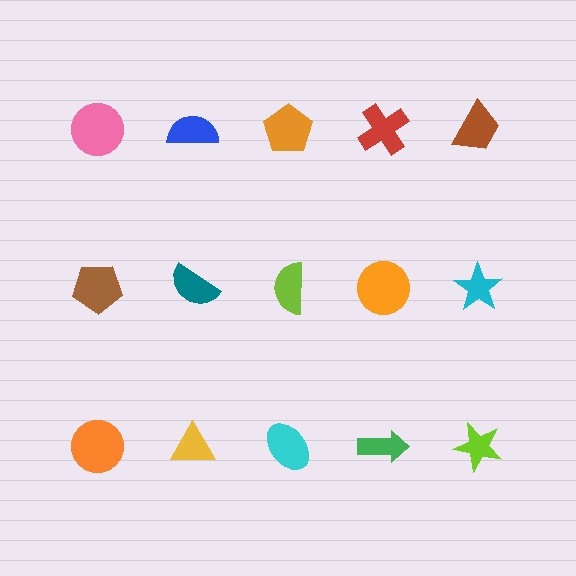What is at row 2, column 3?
A lime semicircle.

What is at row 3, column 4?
A green arrow.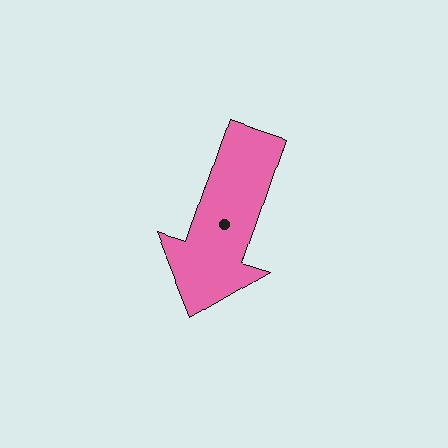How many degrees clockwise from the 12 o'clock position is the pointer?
Approximately 199 degrees.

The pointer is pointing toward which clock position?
Roughly 7 o'clock.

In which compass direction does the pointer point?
South.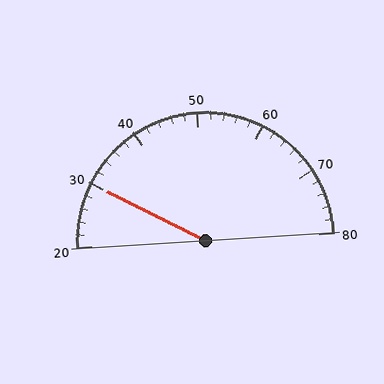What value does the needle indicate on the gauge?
The needle indicates approximately 30.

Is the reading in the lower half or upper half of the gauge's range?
The reading is in the lower half of the range (20 to 80).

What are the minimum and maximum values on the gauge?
The gauge ranges from 20 to 80.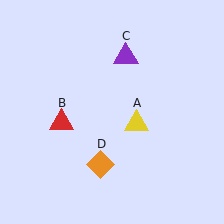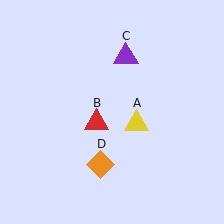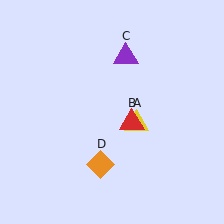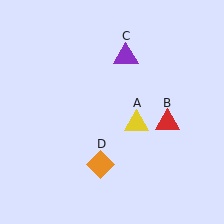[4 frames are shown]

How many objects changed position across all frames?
1 object changed position: red triangle (object B).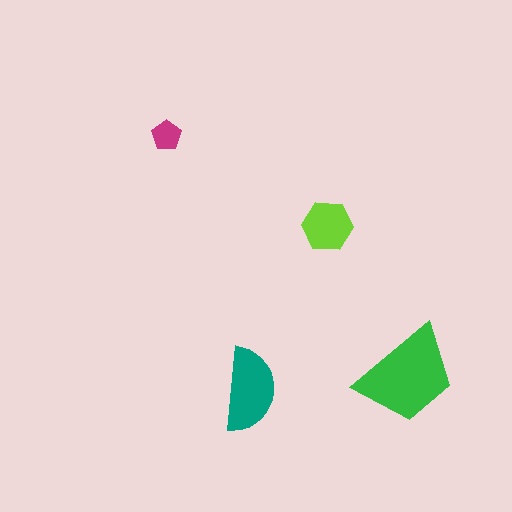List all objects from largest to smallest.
The green trapezoid, the teal semicircle, the lime hexagon, the magenta pentagon.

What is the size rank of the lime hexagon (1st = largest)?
3rd.